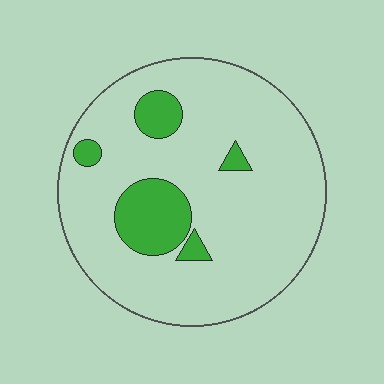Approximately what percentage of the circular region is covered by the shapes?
Approximately 15%.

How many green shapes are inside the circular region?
5.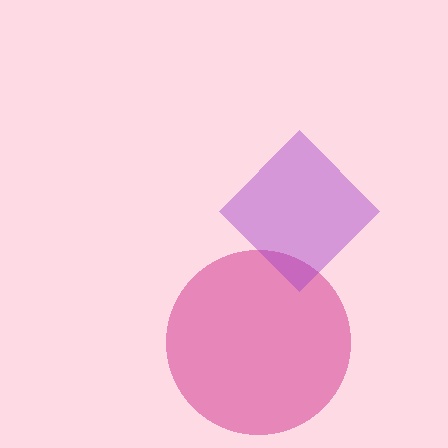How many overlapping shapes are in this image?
There are 2 overlapping shapes in the image.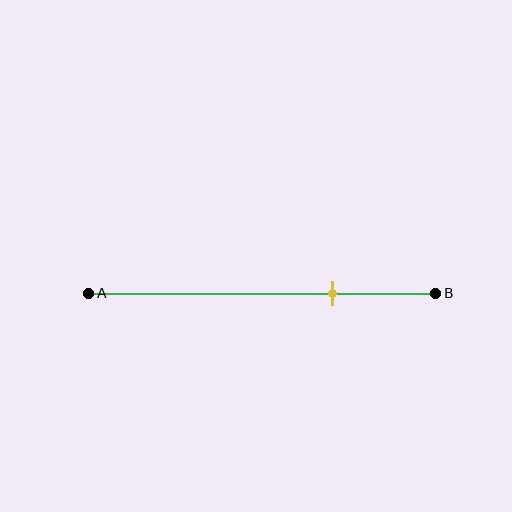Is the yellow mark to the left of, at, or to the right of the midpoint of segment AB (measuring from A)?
The yellow mark is to the right of the midpoint of segment AB.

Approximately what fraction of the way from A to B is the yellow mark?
The yellow mark is approximately 70% of the way from A to B.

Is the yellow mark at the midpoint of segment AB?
No, the mark is at about 70% from A, not at the 50% midpoint.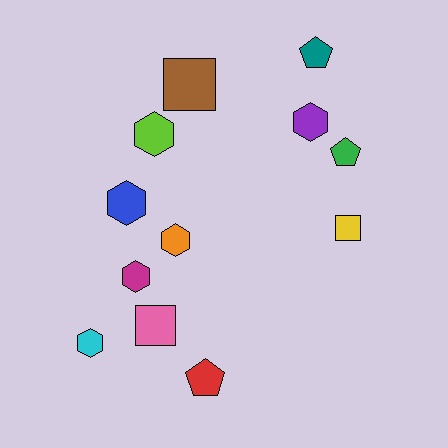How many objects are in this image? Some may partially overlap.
There are 12 objects.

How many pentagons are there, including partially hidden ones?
There are 3 pentagons.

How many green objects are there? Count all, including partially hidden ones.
There is 1 green object.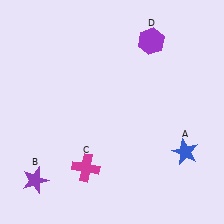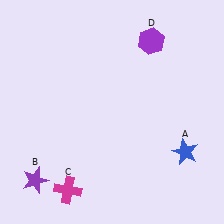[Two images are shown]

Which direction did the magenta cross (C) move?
The magenta cross (C) moved down.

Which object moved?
The magenta cross (C) moved down.